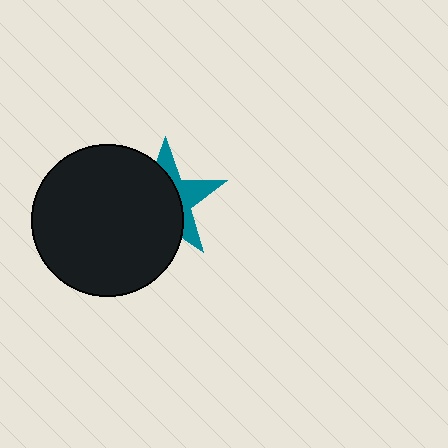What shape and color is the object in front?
The object in front is a black circle.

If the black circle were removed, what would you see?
You would see the complete teal star.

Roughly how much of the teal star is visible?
A small part of it is visible (roughly 37%).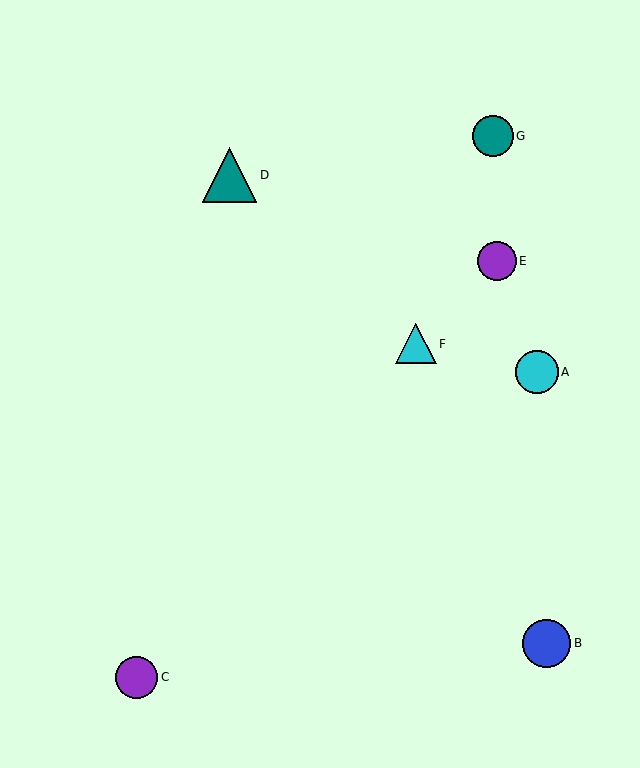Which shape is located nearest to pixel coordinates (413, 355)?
The cyan triangle (labeled F) at (416, 344) is nearest to that location.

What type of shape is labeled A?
Shape A is a cyan circle.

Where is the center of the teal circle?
The center of the teal circle is at (493, 136).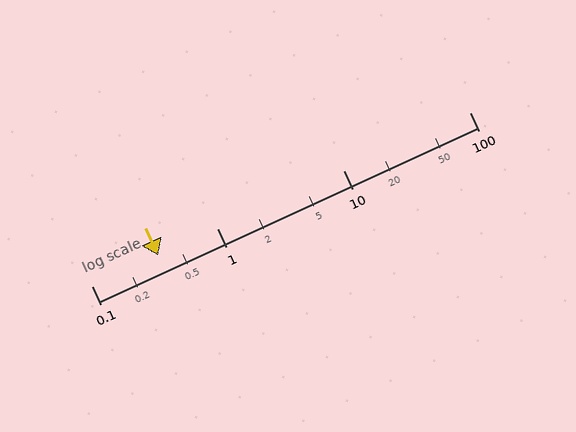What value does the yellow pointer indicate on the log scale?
The pointer indicates approximately 0.34.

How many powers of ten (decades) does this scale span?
The scale spans 3 decades, from 0.1 to 100.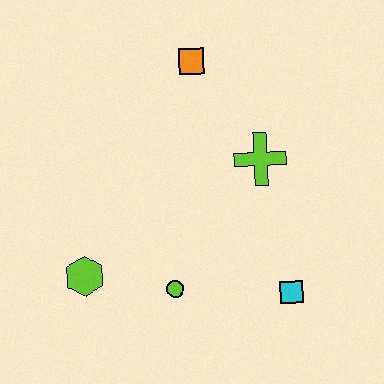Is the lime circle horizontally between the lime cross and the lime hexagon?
Yes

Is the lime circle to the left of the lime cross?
Yes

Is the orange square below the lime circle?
No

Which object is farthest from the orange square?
The cyan square is farthest from the orange square.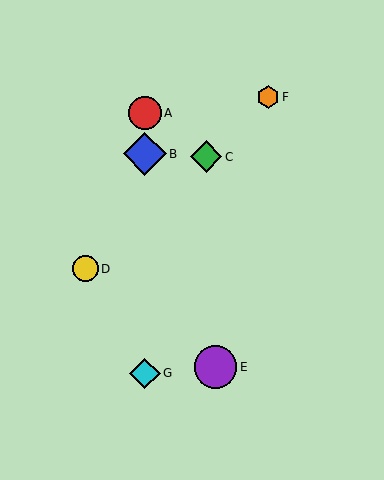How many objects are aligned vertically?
3 objects (A, B, G) are aligned vertically.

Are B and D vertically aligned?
No, B is at x≈145 and D is at x≈85.